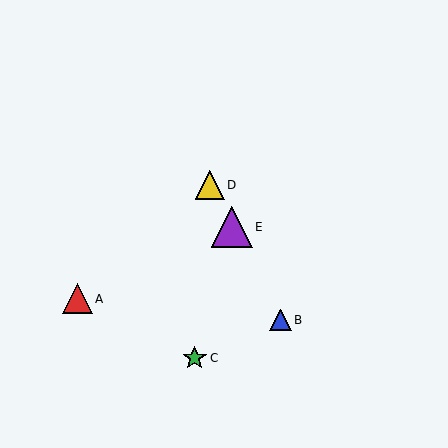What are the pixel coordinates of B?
Object B is at (280, 320).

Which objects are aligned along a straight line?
Objects B, D, E are aligned along a straight line.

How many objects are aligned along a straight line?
3 objects (B, D, E) are aligned along a straight line.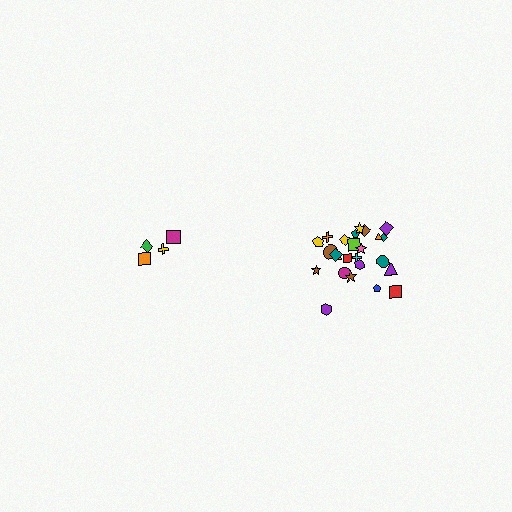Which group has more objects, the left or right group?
The right group.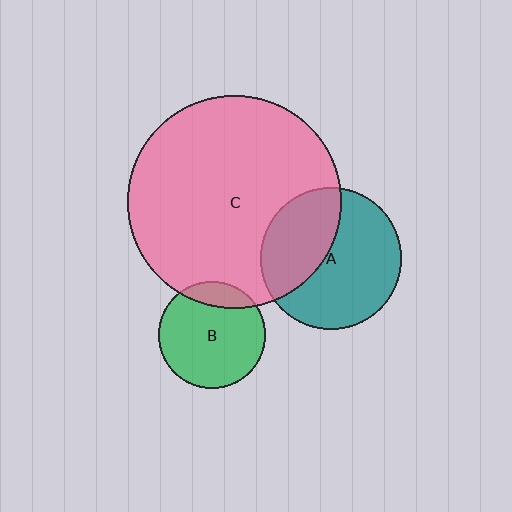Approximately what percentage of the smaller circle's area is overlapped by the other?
Approximately 40%.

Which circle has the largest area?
Circle C (pink).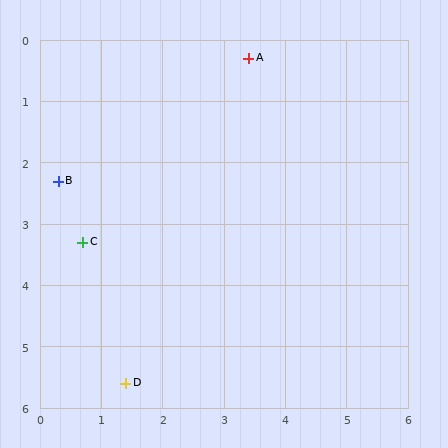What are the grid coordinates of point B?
Point B is at approximately (0.3, 2.3).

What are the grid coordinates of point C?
Point C is at approximately (0.7, 3.3).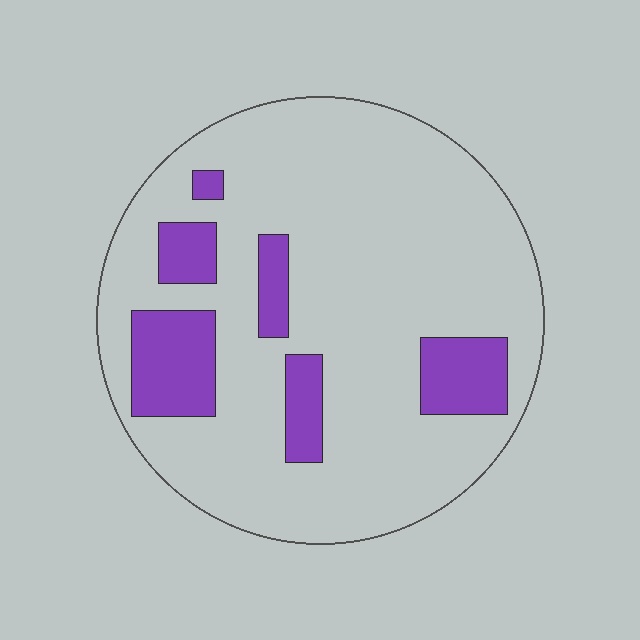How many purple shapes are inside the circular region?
6.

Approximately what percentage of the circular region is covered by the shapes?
Approximately 20%.